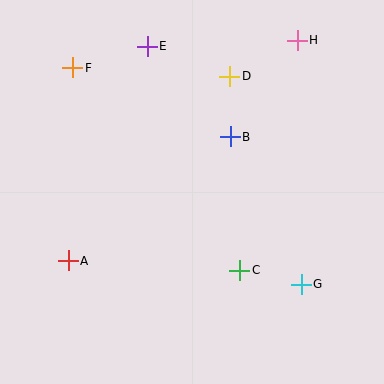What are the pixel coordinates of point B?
Point B is at (230, 137).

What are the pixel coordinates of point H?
Point H is at (297, 41).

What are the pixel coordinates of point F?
Point F is at (73, 68).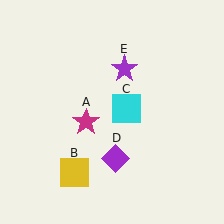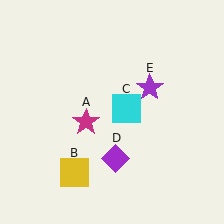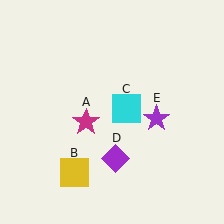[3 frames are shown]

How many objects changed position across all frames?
1 object changed position: purple star (object E).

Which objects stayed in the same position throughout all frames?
Magenta star (object A) and yellow square (object B) and cyan square (object C) and purple diamond (object D) remained stationary.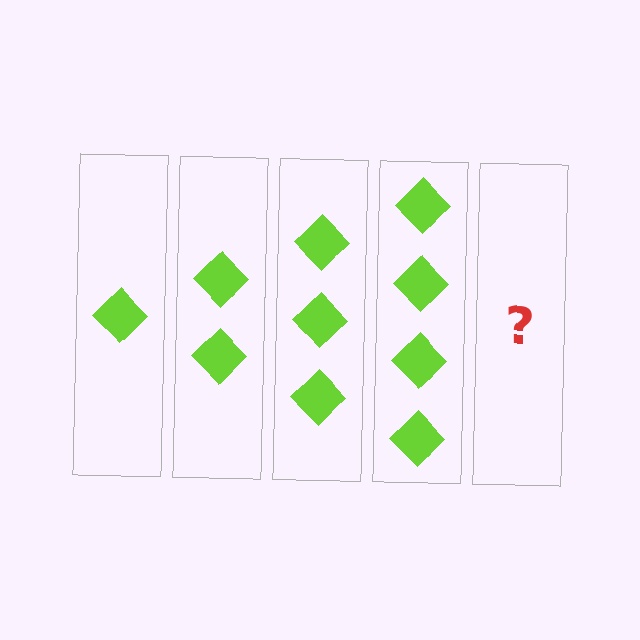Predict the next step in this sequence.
The next step is 5 diamonds.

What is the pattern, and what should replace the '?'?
The pattern is that each step adds one more diamond. The '?' should be 5 diamonds.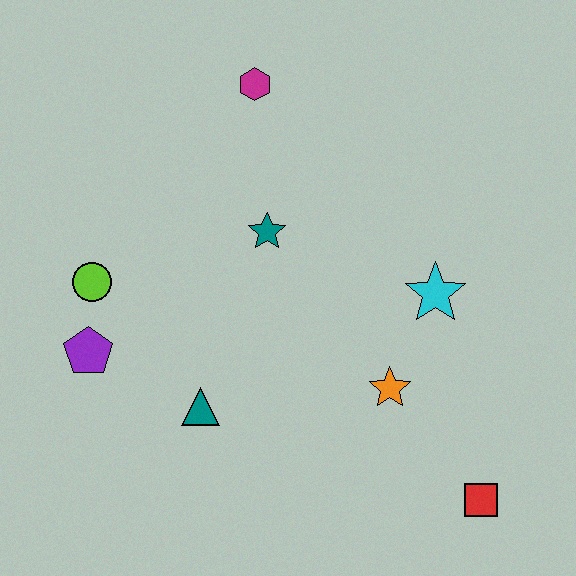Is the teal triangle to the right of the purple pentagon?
Yes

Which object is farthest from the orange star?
The magenta hexagon is farthest from the orange star.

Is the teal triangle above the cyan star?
No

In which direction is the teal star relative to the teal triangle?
The teal star is above the teal triangle.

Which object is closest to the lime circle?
The purple pentagon is closest to the lime circle.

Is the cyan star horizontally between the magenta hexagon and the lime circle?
No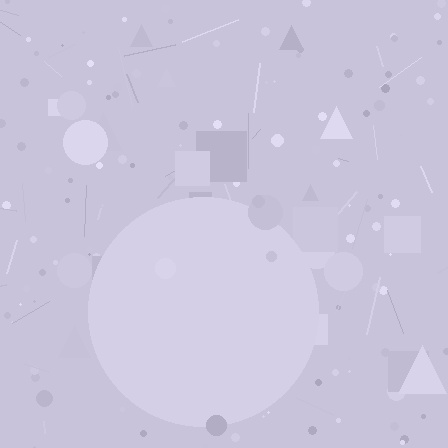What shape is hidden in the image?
A circle is hidden in the image.